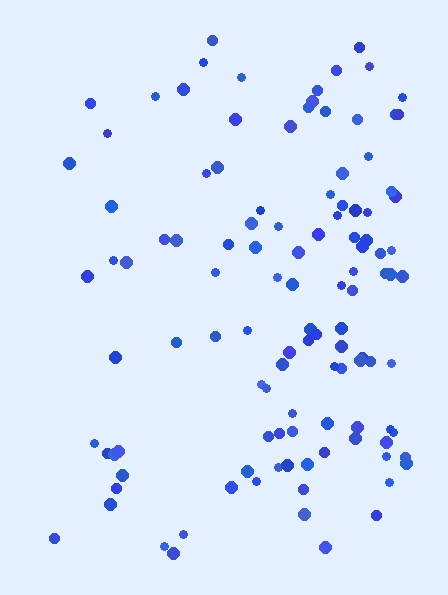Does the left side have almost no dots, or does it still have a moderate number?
Still a moderate number, just noticeably fewer than the right.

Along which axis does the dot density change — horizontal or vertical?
Horizontal.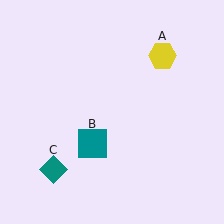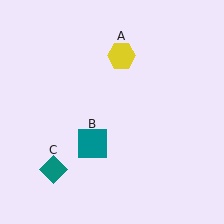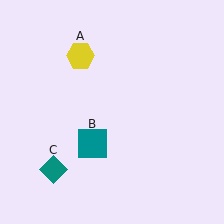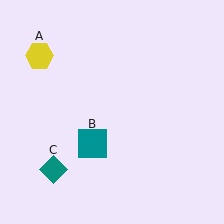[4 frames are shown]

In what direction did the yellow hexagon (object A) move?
The yellow hexagon (object A) moved left.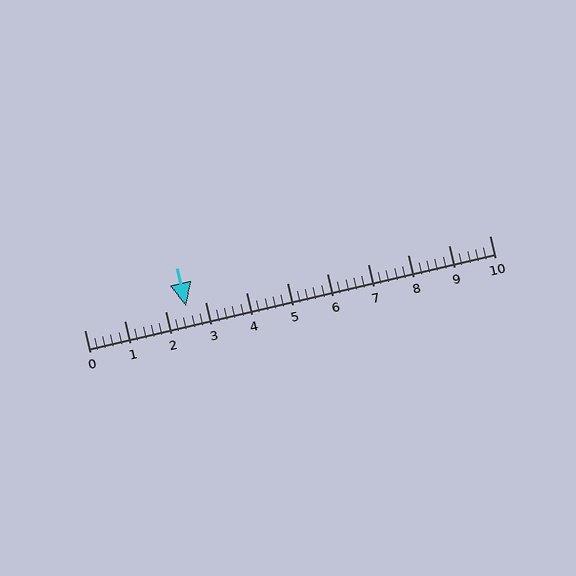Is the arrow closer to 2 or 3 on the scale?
The arrow is closer to 3.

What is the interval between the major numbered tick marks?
The major tick marks are spaced 1 units apart.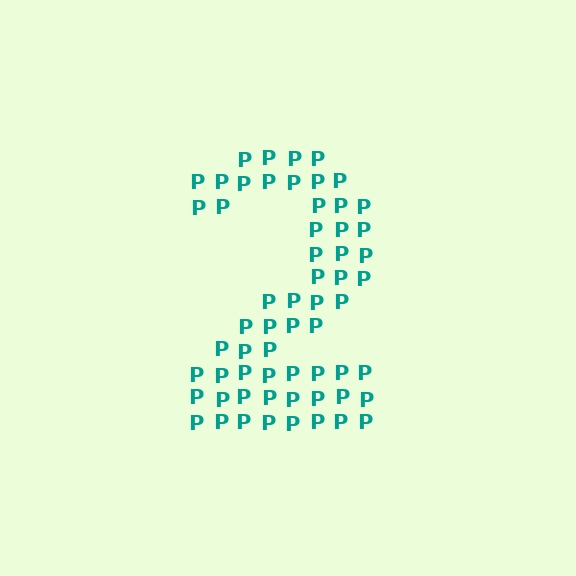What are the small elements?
The small elements are letter P's.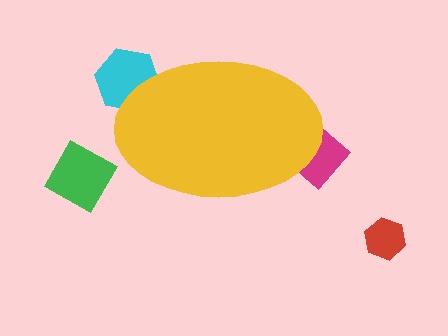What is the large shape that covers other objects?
A yellow ellipse.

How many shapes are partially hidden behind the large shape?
2 shapes are partially hidden.